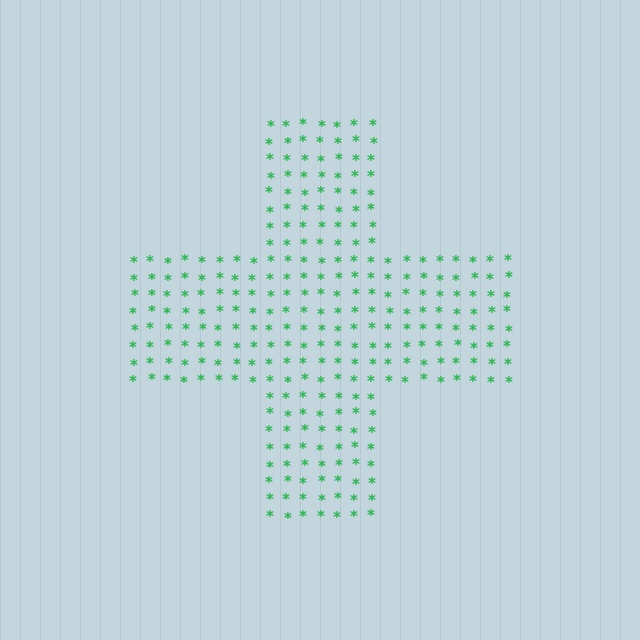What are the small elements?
The small elements are asterisks.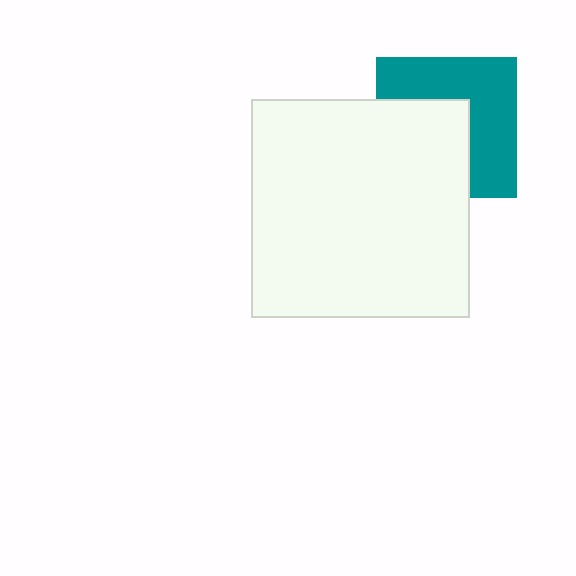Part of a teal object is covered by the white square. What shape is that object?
It is a square.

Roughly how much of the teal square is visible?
About half of it is visible (roughly 54%).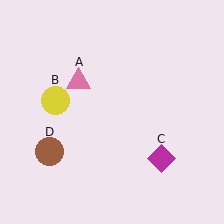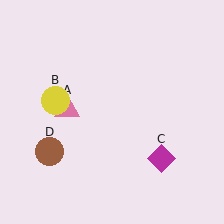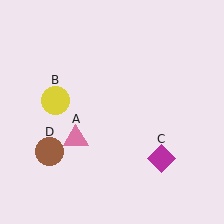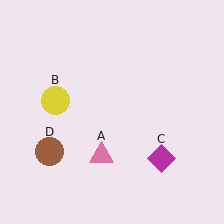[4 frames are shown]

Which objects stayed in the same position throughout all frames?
Yellow circle (object B) and magenta diamond (object C) and brown circle (object D) remained stationary.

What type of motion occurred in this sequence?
The pink triangle (object A) rotated counterclockwise around the center of the scene.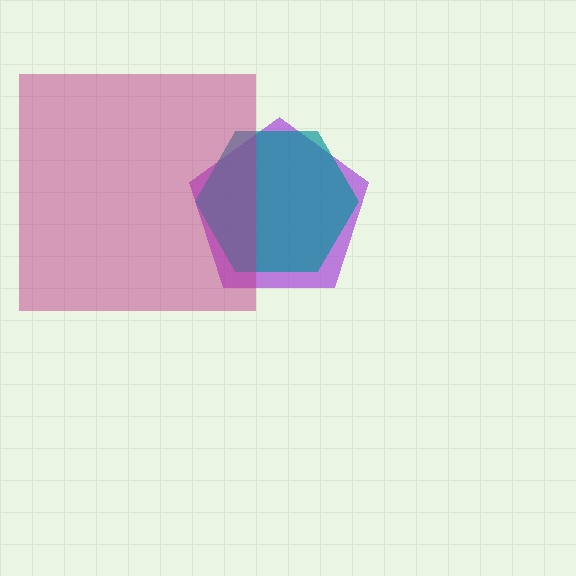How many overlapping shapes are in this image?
There are 3 overlapping shapes in the image.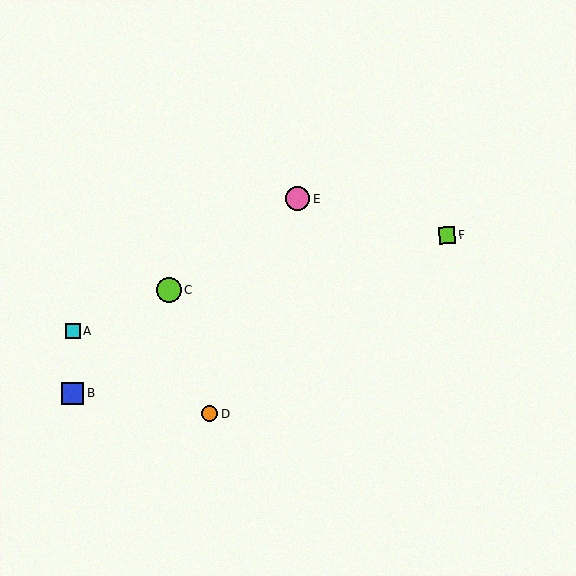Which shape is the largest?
The lime circle (labeled C) is the largest.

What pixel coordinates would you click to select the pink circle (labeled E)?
Click at (298, 199) to select the pink circle E.